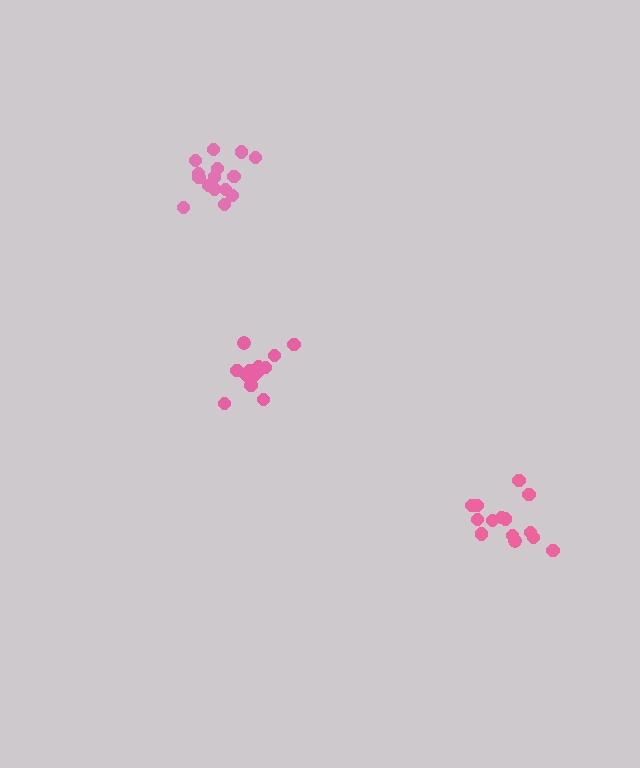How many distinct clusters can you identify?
There are 3 distinct clusters.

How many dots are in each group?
Group 1: 14 dots, Group 2: 13 dots, Group 3: 15 dots (42 total).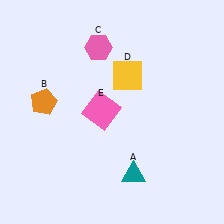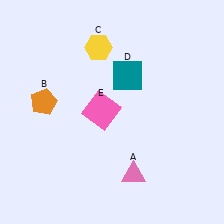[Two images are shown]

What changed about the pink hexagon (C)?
In Image 1, C is pink. In Image 2, it changed to yellow.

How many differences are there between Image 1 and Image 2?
There are 3 differences between the two images.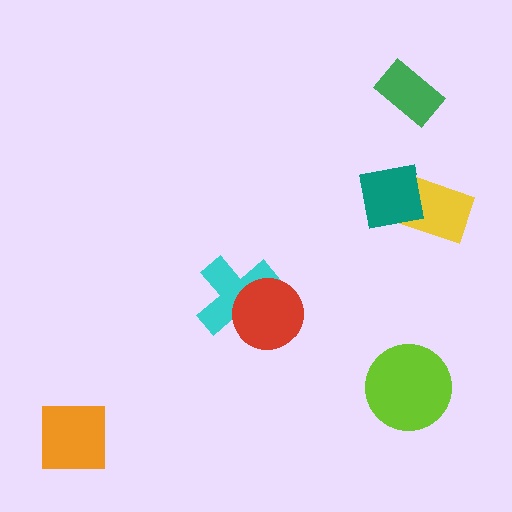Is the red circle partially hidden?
No, no other shape covers it.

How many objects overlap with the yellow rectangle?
1 object overlaps with the yellow rectangle.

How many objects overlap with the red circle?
1 object overlaps with the red circle.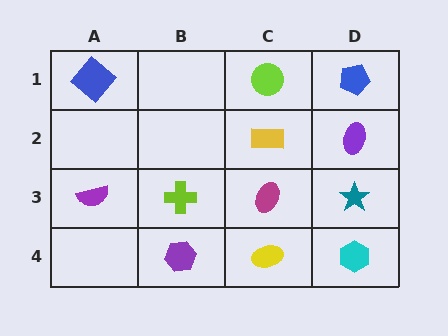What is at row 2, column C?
A yellow rectangle.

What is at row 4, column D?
A cyan hexagon.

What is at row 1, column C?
A lime circle.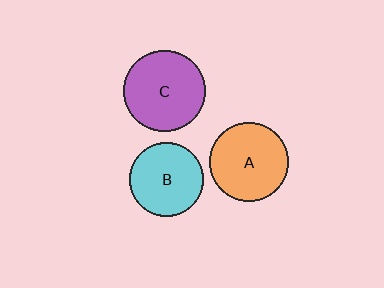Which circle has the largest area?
Circle C (purple).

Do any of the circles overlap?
No, none of the circles overlap.